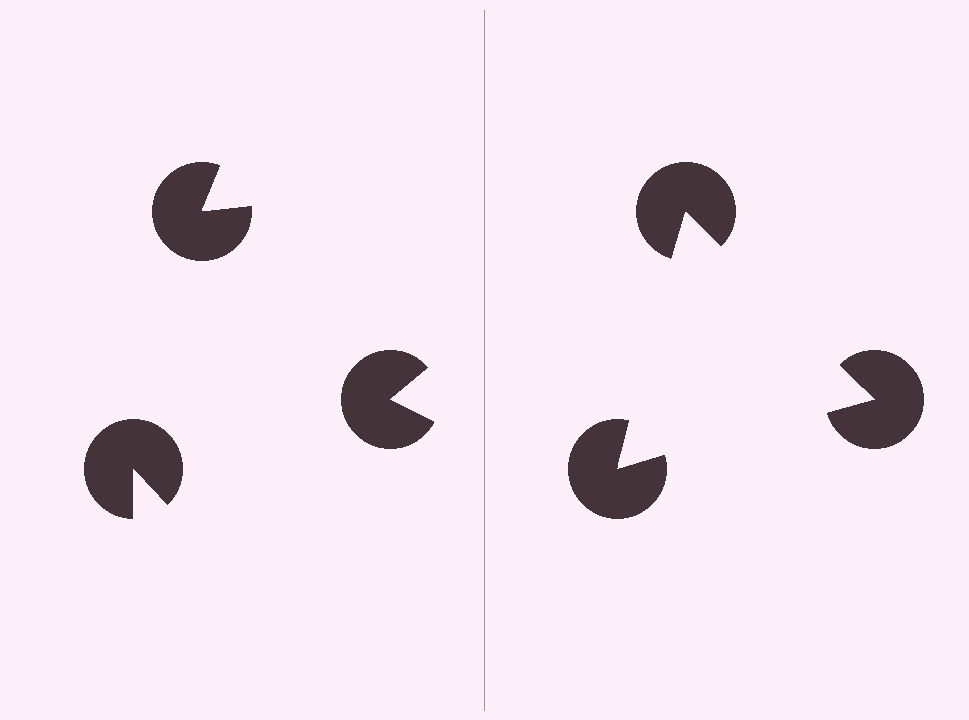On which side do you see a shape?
An illusory triangle appears on the right side. On the left side the wedge cuts are rotated, so no coherent shape forms.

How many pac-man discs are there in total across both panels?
6 — 3 on each side.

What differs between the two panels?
The pac-man discs are positioned identically on both sides; only the wedge orientations differ. On the right they align to a triangle; on the left they are misaligned.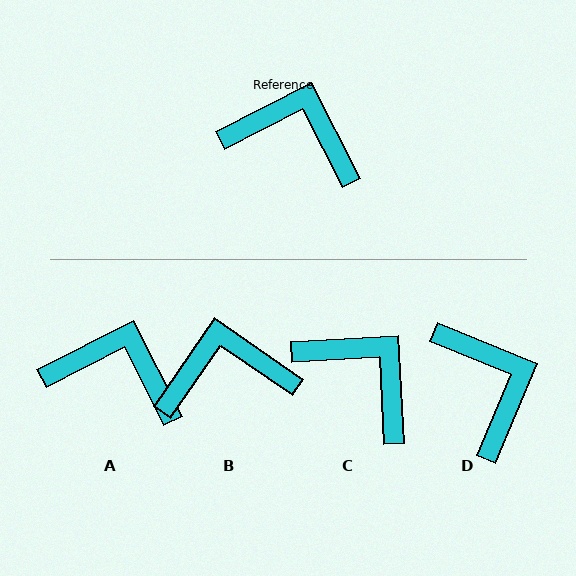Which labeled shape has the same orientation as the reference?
A.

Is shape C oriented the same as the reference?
No, it is off by about 24 degrees.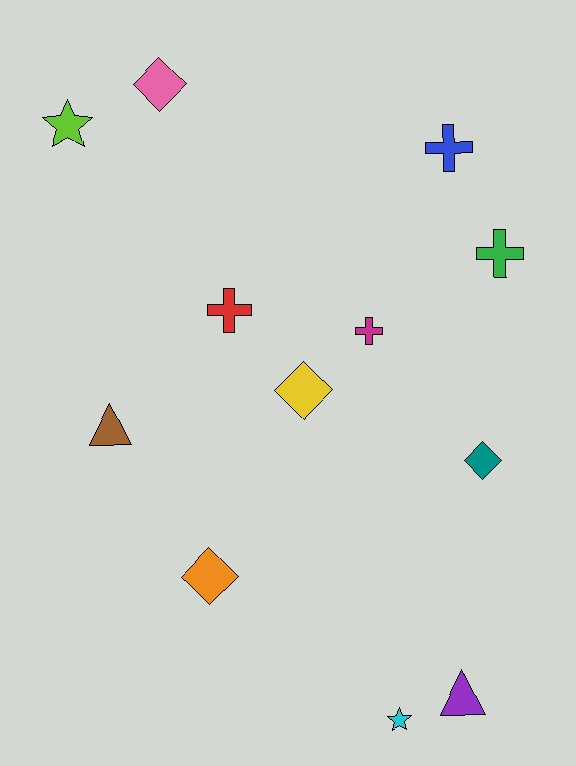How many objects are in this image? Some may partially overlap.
There are 12 objects.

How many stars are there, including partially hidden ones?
There are 2 stars.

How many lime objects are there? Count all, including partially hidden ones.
There is 1 lime object.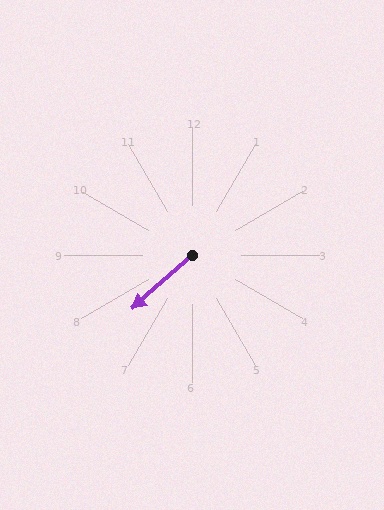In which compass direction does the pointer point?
Southwest.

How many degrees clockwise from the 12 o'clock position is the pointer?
Approximately 228 degrees.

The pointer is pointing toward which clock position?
Roughly 8 o'clock.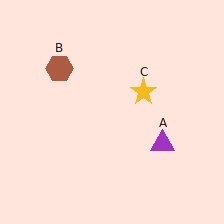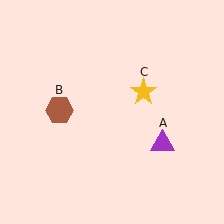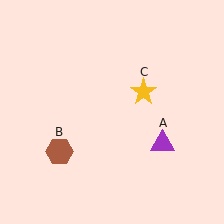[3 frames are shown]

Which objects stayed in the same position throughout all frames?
Purple triangle (object A) and yellow star (object C) remained stationary.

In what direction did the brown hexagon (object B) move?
The brown hexagon (object B) moved down.